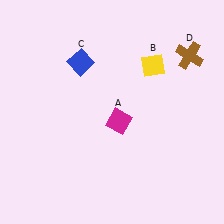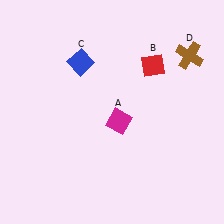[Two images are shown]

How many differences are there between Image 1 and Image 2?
There is 1 difference between the two images.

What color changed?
The diamond (B) changed from yellow in Image 1 to red in Image 2.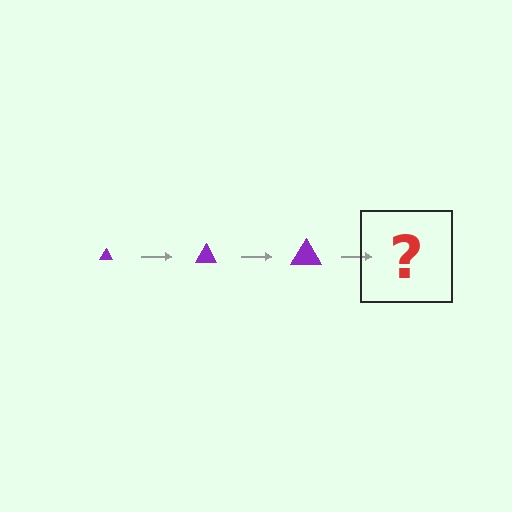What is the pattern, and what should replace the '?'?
The pattern is that the triangle gets progressively larger each step. The '?' should be a purple triangle, larger than the previous one.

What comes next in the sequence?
The next element should be a purple triangle, larger than the previous one.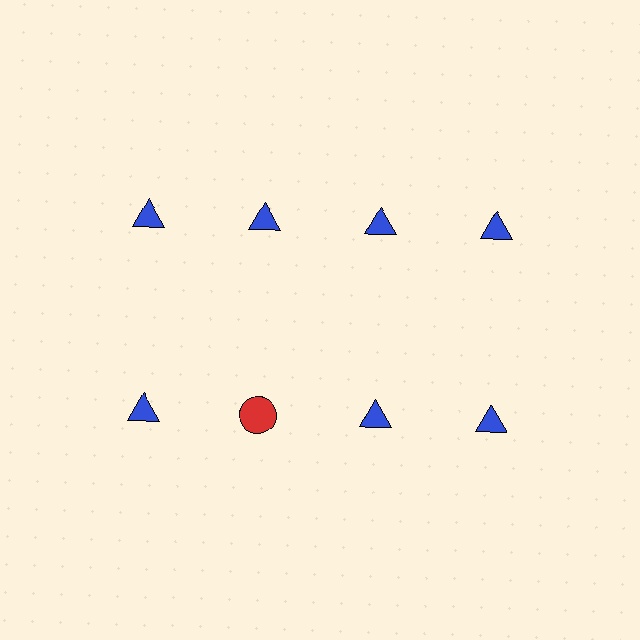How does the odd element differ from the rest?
It differs in both color (red instead of blue) and shape (circle instead of triangle).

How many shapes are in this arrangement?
There are 8 shapes arranged in a grid pattern.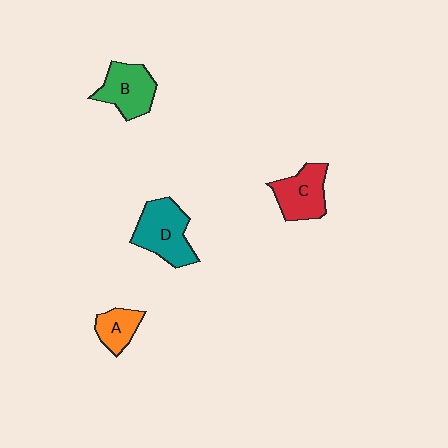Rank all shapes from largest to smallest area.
From largest to smallest: D (teal), B (green), C (red), A (orange).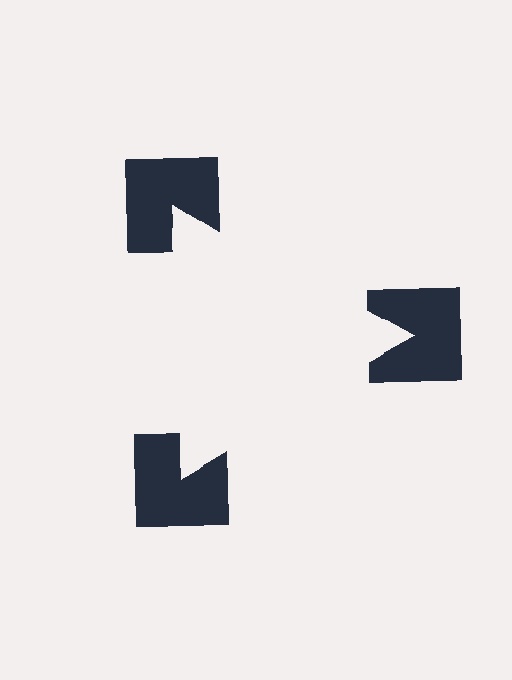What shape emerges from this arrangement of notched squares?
An illusory triangle — its edges are inferred from the aligned wedge cuts in the notched squares, not physically drawn.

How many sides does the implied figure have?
3 sides.